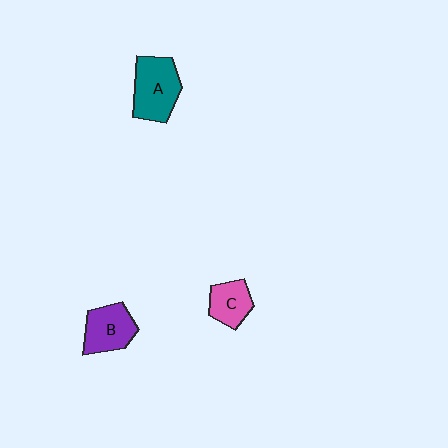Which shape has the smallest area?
Shape C (pink).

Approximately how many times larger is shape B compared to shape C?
Approximately 1.3 times.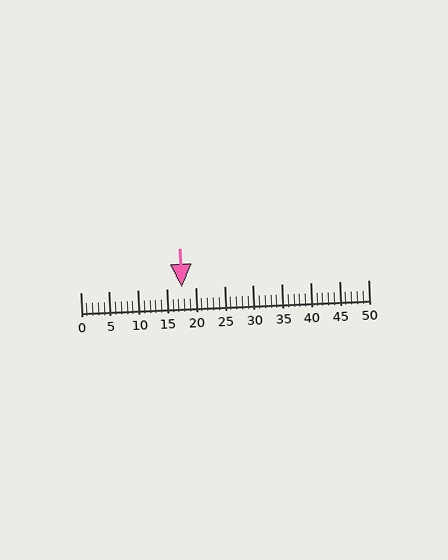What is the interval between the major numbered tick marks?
The major tick marks are spaced 5 units apart.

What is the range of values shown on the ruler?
The ruler shows values from 0 to 50.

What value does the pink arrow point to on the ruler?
The pink arrow points to approximately 18.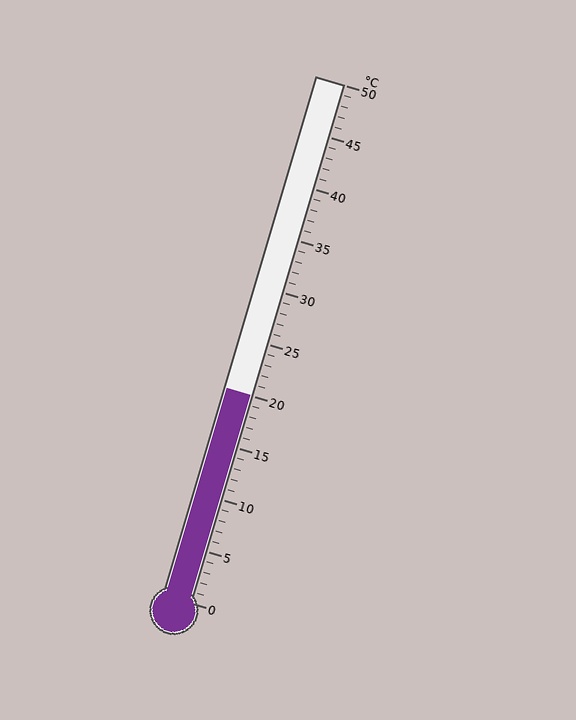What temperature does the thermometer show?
The thermometer shows approximately 20°C.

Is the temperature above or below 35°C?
The temperature is below 35°C.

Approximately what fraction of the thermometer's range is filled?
The thermometer is filled to approximately 40% of its range.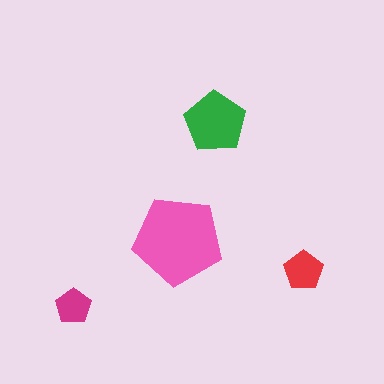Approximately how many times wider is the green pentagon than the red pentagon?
About 1.5 times wider.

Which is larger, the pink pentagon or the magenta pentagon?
The pink one.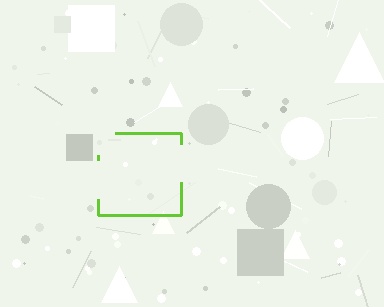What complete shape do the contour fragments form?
The contour fragments form a square.